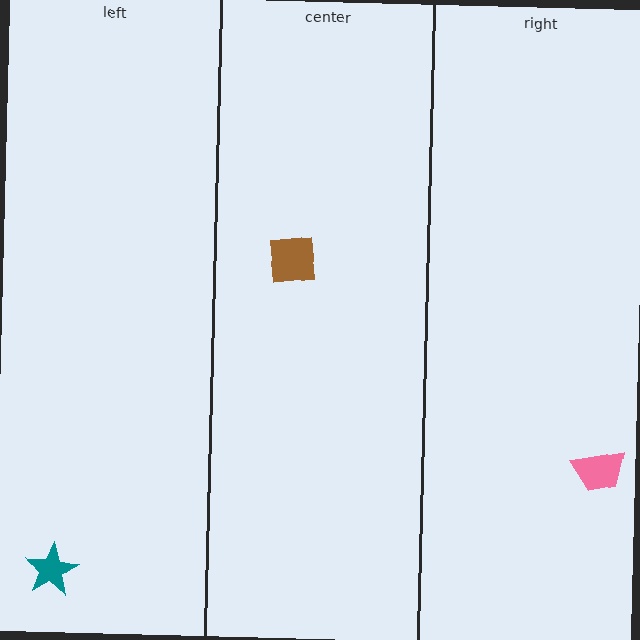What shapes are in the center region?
The brown square.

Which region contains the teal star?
The left region.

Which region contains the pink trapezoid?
The right region.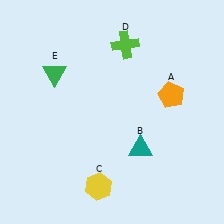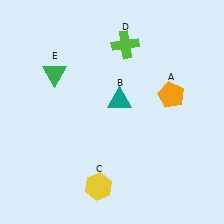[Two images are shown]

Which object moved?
The teal triangle (B) moved up.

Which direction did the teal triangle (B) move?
The teal triangle (B) moved up.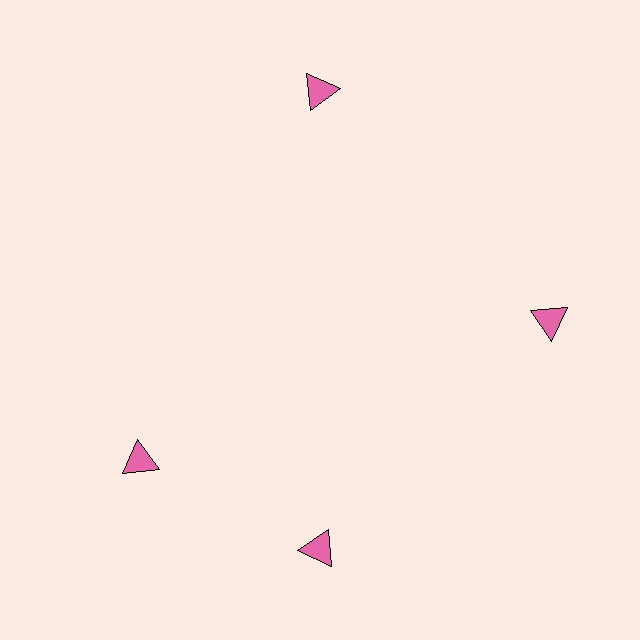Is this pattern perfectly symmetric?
No. The 4 pink triangles are arranged in a ring, but one element near the 9 o'clock position is rotated out of alignment along the ring, breaking the 4-fold rotational symmetry.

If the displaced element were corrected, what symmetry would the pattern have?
It would have 4-fold rotational symmetry — the pattern would map onto itself every 90 degrees.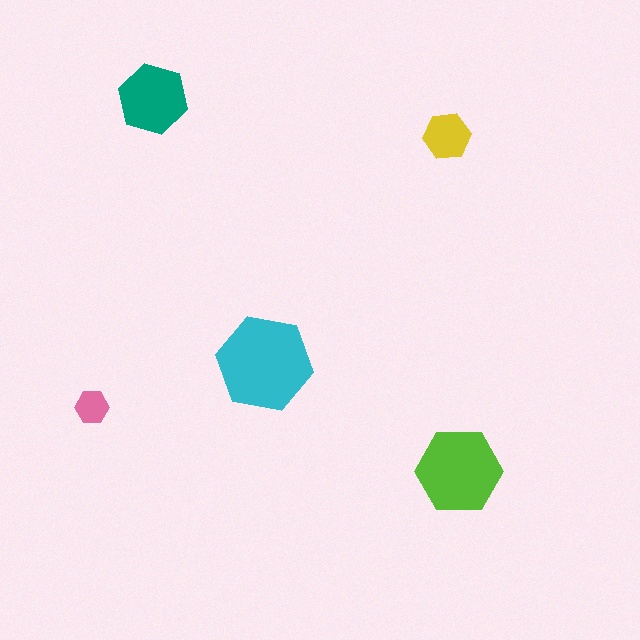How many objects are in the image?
There are 5 objects in the image.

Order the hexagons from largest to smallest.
the cyan one, the lime one, the teal one, the yellow one, the pink one.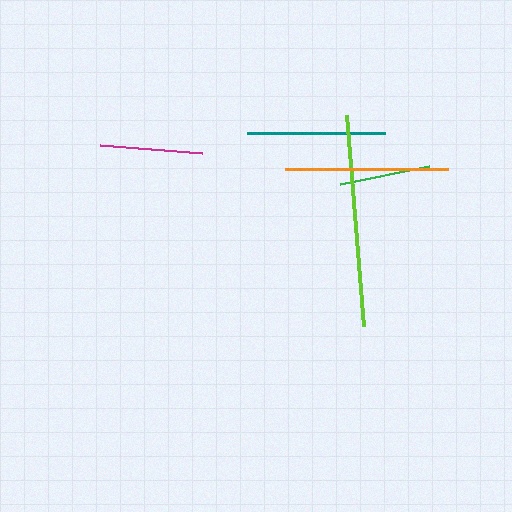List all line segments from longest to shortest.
From longest to shortest: lime, orange, teal, magenta, green.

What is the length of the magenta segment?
The magenta segment is approximately 102 pixels long.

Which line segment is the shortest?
The green line is the shortest at approximately 92 pixels.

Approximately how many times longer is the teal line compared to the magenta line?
The teal line is approximately 1.4 times the length of the magenta line.